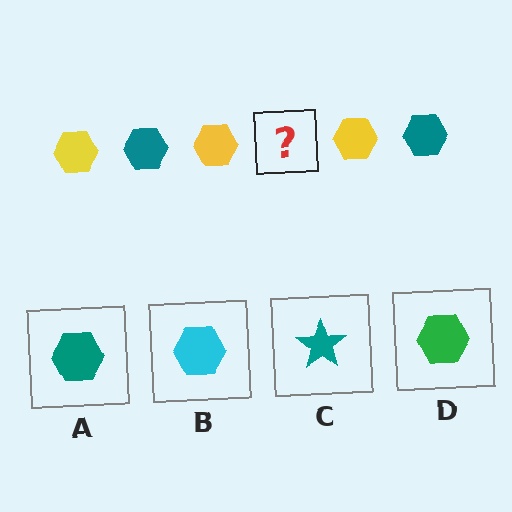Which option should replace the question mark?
Option A.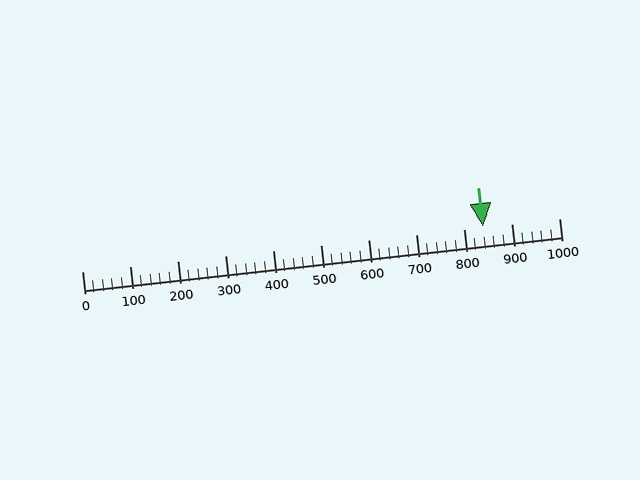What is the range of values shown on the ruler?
The ruler shows values from 0 to 1000.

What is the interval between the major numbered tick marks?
The major tick marks are spaced 100 units apart.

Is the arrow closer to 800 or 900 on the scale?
The arrow is closer to 800.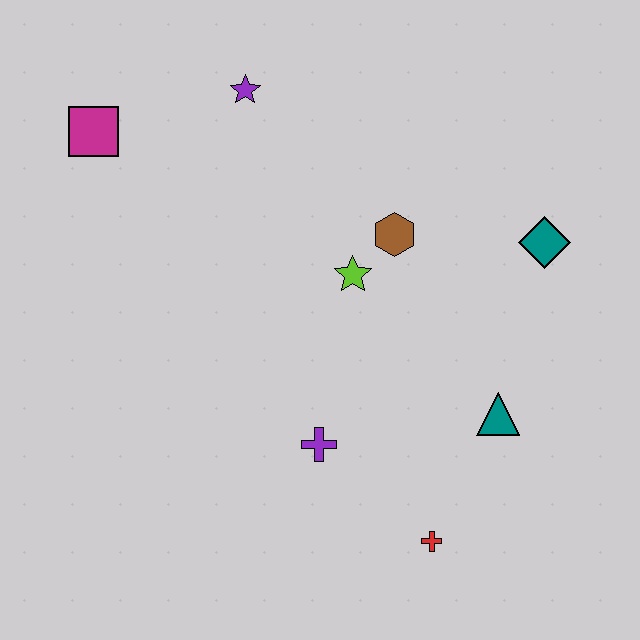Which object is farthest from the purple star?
The red cross is farthest from the purple star.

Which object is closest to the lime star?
The brown hexagon is closest to the lime star.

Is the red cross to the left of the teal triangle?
Yes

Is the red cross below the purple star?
Yes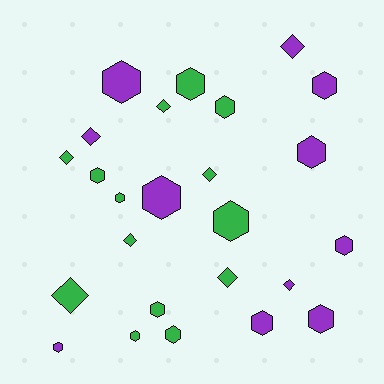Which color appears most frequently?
Green, with 14 objects.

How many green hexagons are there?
There are 8 green hexagons.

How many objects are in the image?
There are 25 objects.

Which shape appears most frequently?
Hexagon, with 16 objects.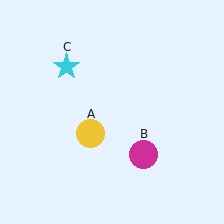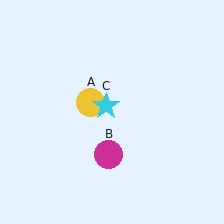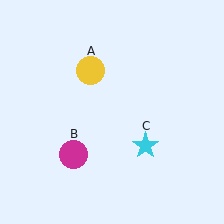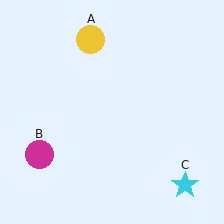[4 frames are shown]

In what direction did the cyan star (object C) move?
The cyan star (object C) moved down and to the right.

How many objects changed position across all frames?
3 objects changed position: yellow circle (object A), magenta circle (object B), cyan star (object C).